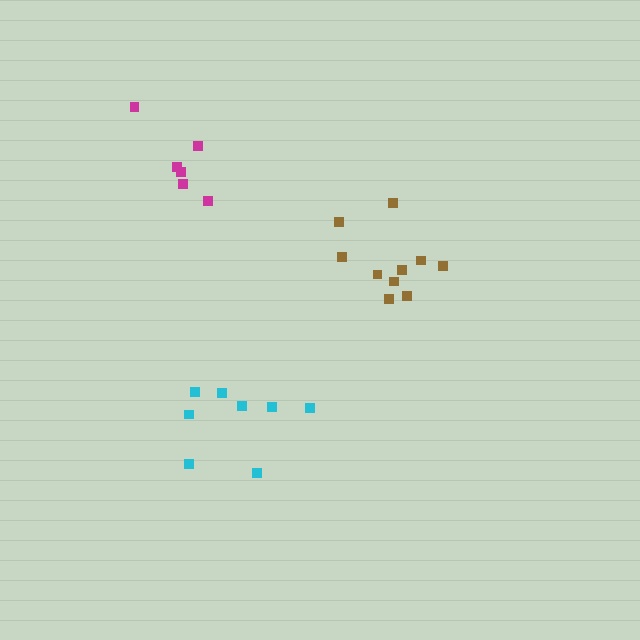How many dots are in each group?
Group 1: 10 dots, Group 2: 6 dots, Group 3: 8 dots (24 total).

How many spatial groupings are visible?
There are 3 spatial groupings.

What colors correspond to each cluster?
The clusters are colored: brown, magenta, cyan.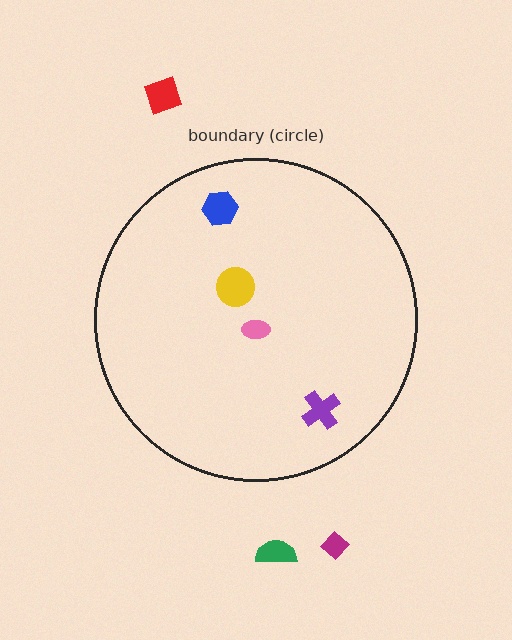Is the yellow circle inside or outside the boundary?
Inside.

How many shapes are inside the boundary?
4 inside, 3 outside.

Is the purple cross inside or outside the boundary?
Inside.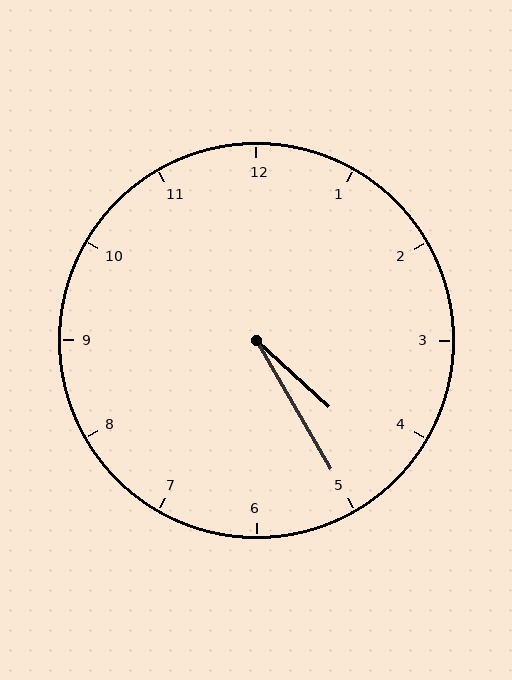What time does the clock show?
4:25.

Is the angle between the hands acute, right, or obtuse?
It is acute.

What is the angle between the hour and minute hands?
Approximately 18 degrees.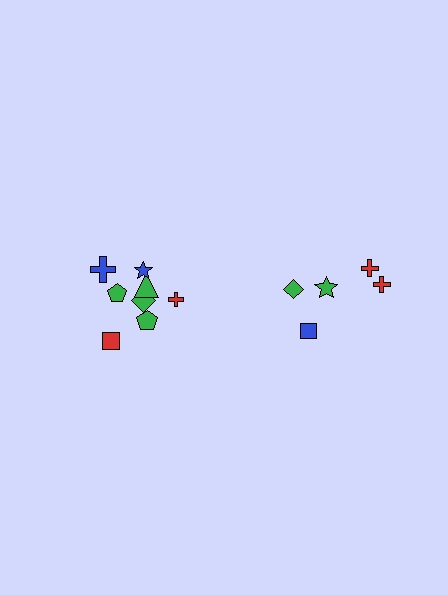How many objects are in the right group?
There are 5 objects.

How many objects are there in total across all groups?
There are 13 objects.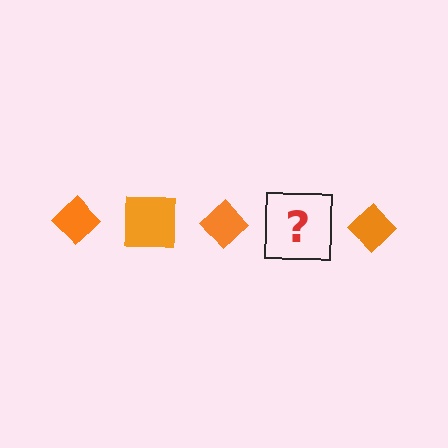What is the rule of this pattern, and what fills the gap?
The rule is that the pattern cycles through diamond, square shapes in orange. The gap should be filled with an orange square.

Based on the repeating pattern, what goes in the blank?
The blank should be an orange square.